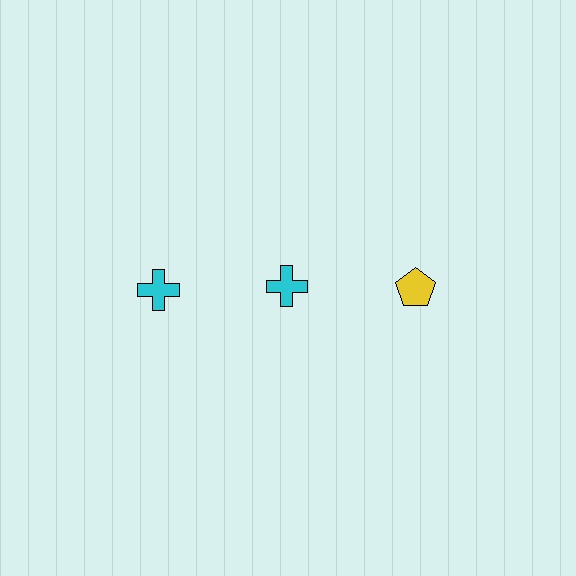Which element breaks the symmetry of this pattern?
The yellow pentagon in the top row, center column breaks the symmetry. All other shapes are cyan crosses.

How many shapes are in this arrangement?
There are 3 shapes arranged in a grid pattern.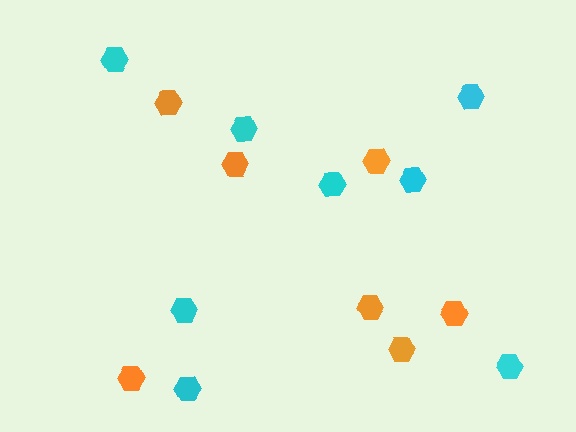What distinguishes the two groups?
There are 2 groups: one group of cyan hexagons (8) and one group of orange hexagons (7).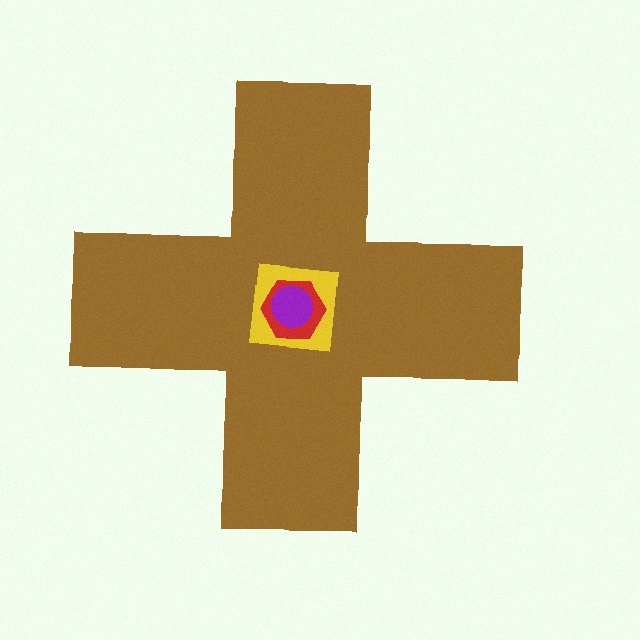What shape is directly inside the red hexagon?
The purple circle.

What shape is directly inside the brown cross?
The yellow square.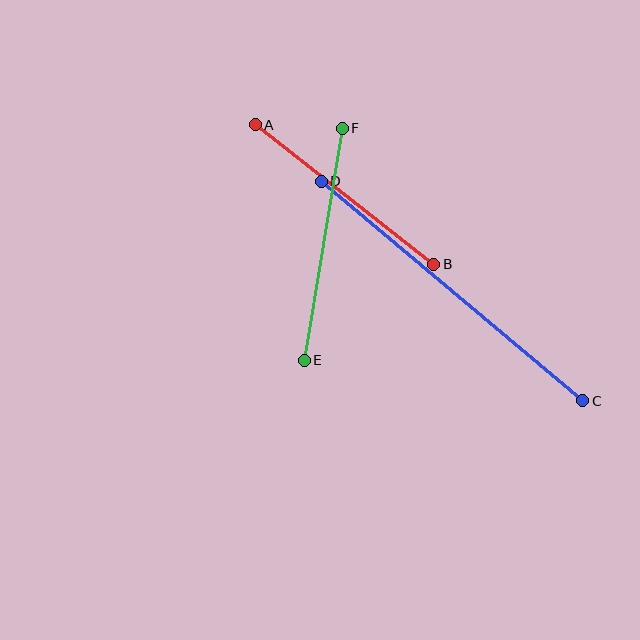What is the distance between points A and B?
The distance is approximately 227 pixels.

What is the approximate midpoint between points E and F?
The midpoint is at approximately (323, 244) pixels.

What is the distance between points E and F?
The distance is approximately 235 pixels.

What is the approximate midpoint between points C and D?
The midpoint is at approximately (452, 291) pixels.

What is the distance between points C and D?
The distance is approximately 342 pixels.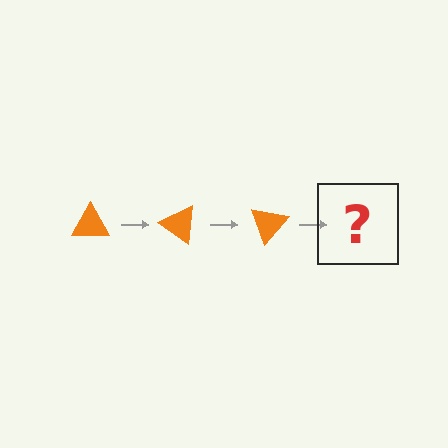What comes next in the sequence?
The next element should be an orange triangle rotated 105 degrees.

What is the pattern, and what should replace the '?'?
The pattern is that the triangle rotates 35 degrees each step. The '?' should be an orange triangle rotated 105 degrees.